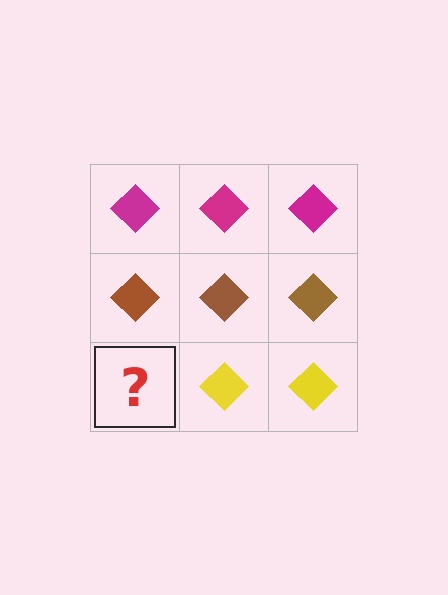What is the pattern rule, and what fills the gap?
The rule is that each row has a consistent color. The gap should be filled with a yellow diamond.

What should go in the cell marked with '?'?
The missing cell should contain a yellow diamond.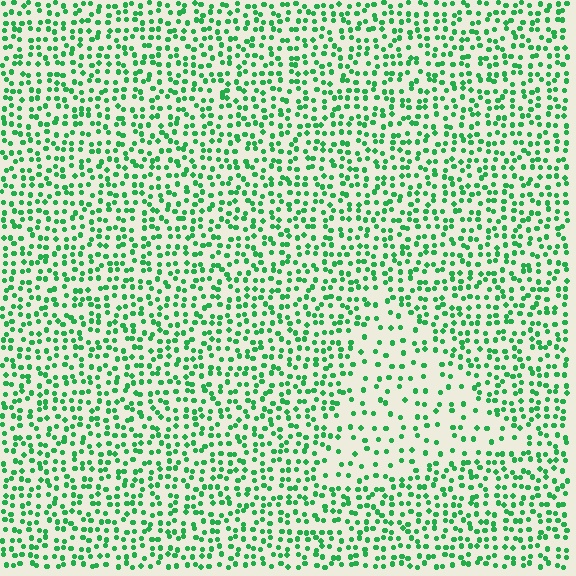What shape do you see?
I see a triangle.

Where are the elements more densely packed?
The elements are more densely packed outside the triangle boundary.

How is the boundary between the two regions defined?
The boundary is defined by a change in element density (approximately 2.1x ratio). All elements are the same color, size, and shape.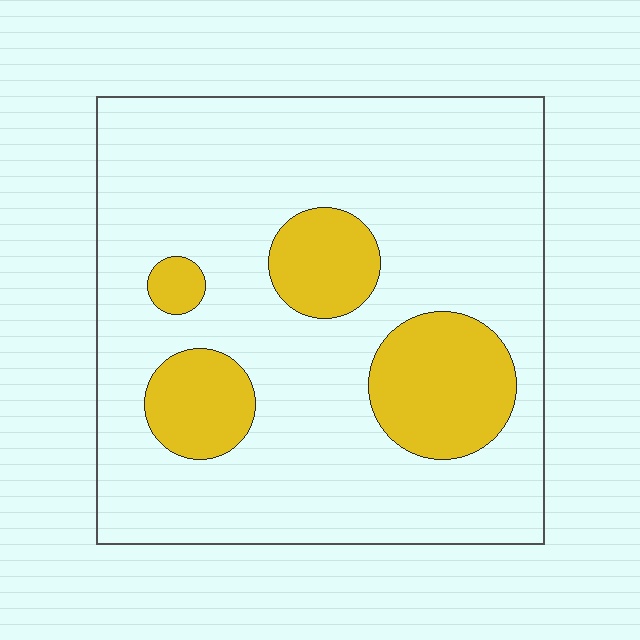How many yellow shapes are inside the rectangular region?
4.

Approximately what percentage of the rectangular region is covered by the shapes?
Approximately 20%.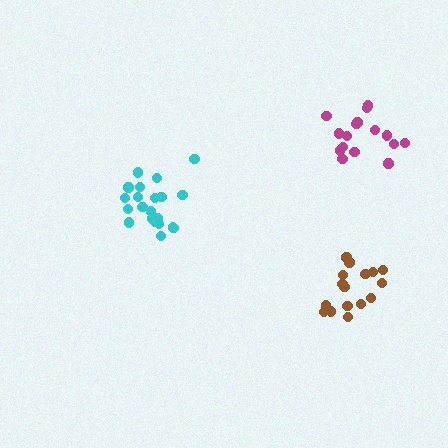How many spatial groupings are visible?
There are 3 spatial groupings.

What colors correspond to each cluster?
The clusters are colored: magenta, cyan, brown.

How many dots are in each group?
Group 1: 16 dots, Group 2: 21 dots, Group 3: 16 dots (53 total).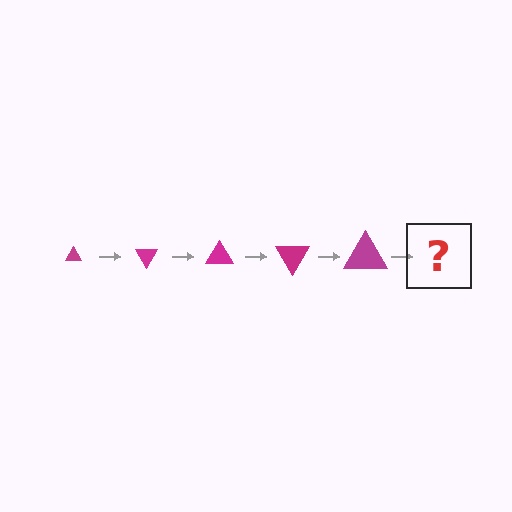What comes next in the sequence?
The next element should be a triangle, larger than the previous one and rotated 300 degrees from the start.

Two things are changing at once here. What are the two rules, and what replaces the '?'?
The two rules are that the triangle grows larger each step and it rotates 60 degrees each step. The '?' should be a triangle, larger than the previous one and rotated 300 degrees from the start.